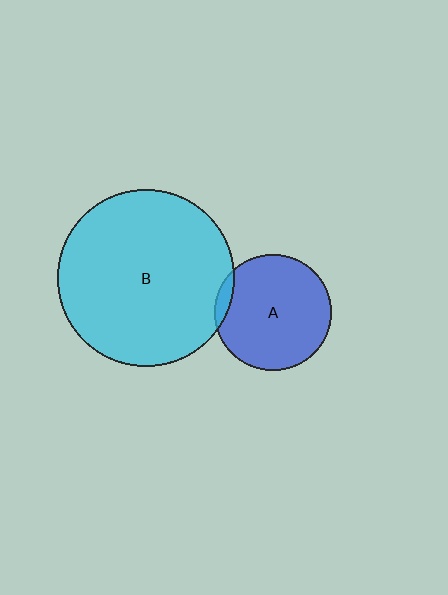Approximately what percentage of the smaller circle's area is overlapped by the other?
Approximately 5%.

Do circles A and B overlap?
Yes.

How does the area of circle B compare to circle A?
Approximately 2.3 times.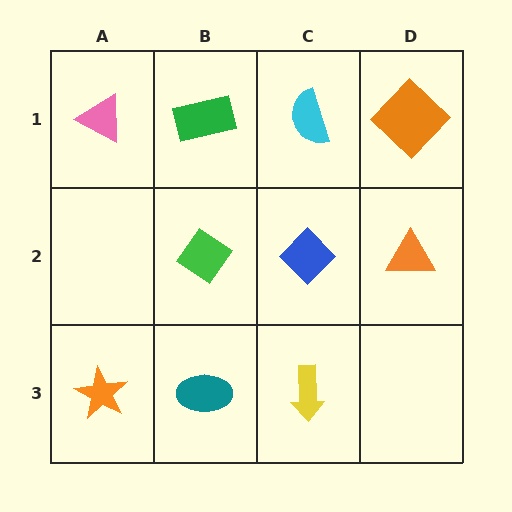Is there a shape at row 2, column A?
No, that cell is empty.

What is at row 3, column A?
An orange star.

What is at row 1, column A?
A pink triangle.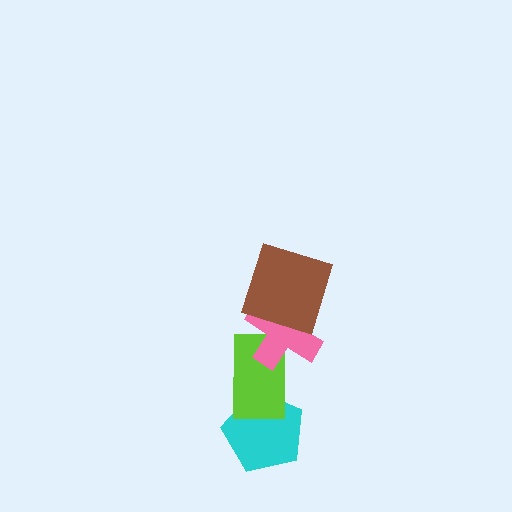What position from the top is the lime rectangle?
The lime rectangle is 3rd from the top.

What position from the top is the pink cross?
The pink cross is 2nd from the top.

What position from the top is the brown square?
The brown square is 1st from the top.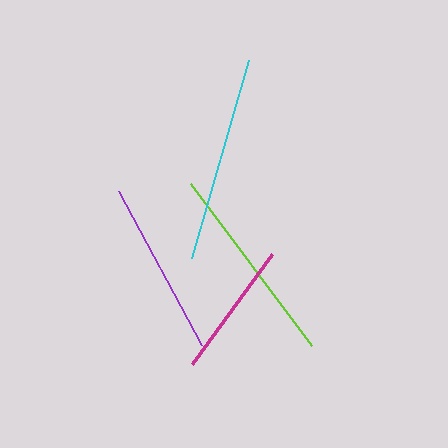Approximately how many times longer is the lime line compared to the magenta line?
The lime line is approximately 1.5 times the length of the magenta line.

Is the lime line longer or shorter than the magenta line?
The lime line is longer than the magenta line.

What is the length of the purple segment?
The purple segment is approximately 175 pixels long.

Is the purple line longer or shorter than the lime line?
The lime line is longer than the purple line.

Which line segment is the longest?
The cyan line is the longest at approximately 206 pixels.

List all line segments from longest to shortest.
From longest to shortest: cyan, lime, purple, magenta.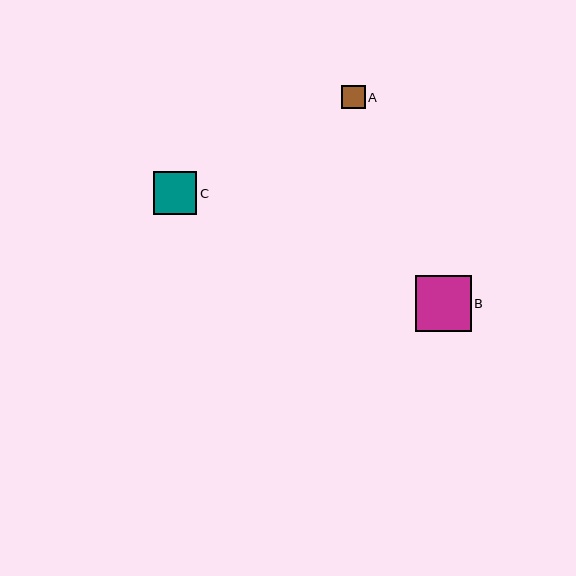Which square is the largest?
Square B is the largest with a size of approximately 56 pixels.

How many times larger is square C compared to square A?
Square C is approximately 1.8 times the size of square A.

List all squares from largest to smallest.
From largest to smallest: B, C, A.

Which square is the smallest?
Square A is the smallest with a size of approximately 24 pixels.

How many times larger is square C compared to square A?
Square C is approximately 1.8 times the size of square A.